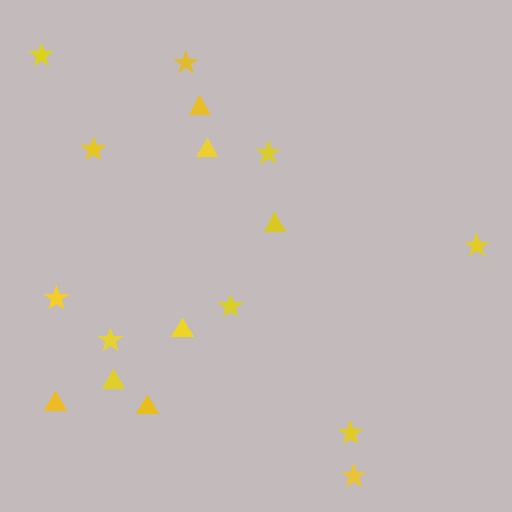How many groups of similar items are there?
There are 2 groups: one group of stars (10) and one group of triangles (7).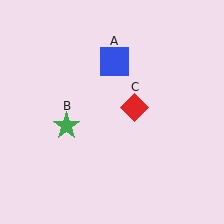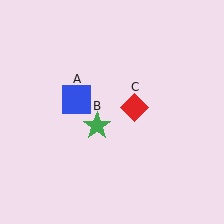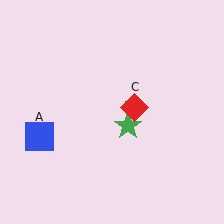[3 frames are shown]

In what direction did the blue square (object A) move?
The blue square (object A) moved down and to the left.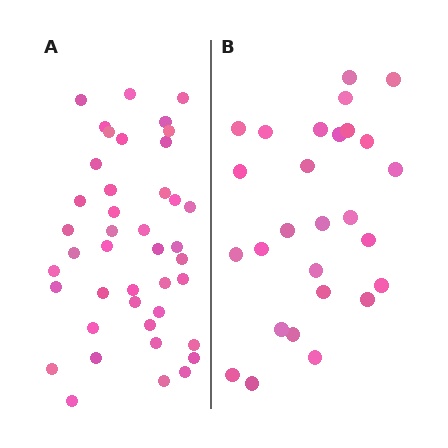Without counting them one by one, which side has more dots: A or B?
Region A (the left region) has more dots.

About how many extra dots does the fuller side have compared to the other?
Region A has approximately 15 more dots than region B.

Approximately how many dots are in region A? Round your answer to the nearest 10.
About 40 dots. (The exact count is 42, which rounds to 40.)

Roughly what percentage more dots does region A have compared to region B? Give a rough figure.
About 55% more.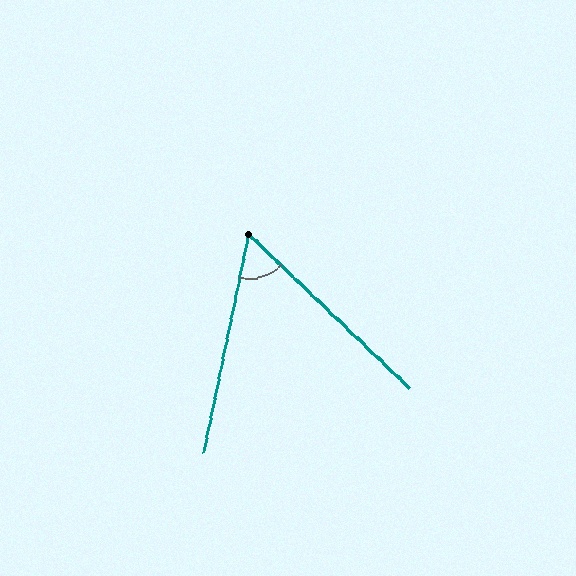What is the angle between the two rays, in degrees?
Approximately 58 degrees.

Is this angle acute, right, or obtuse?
It is acute.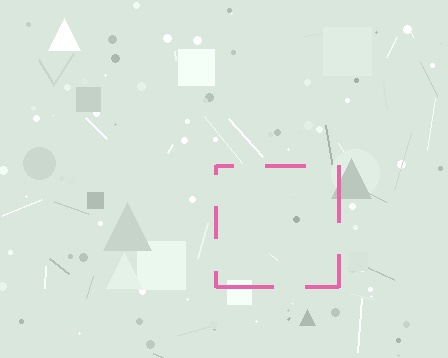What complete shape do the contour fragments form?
The contour fragments form a square.